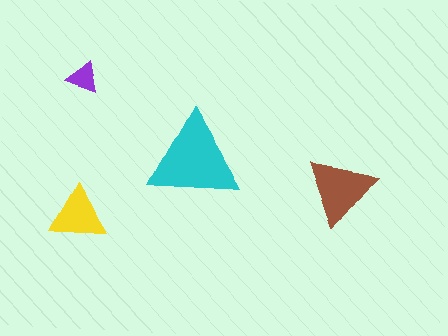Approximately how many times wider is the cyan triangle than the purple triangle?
About 3 times wider.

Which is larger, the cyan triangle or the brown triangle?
The cyan one.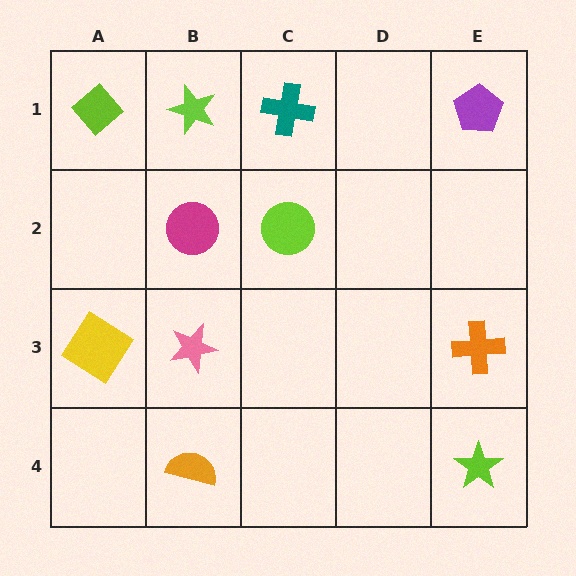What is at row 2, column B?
A magenta circle.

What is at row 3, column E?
An orange cross.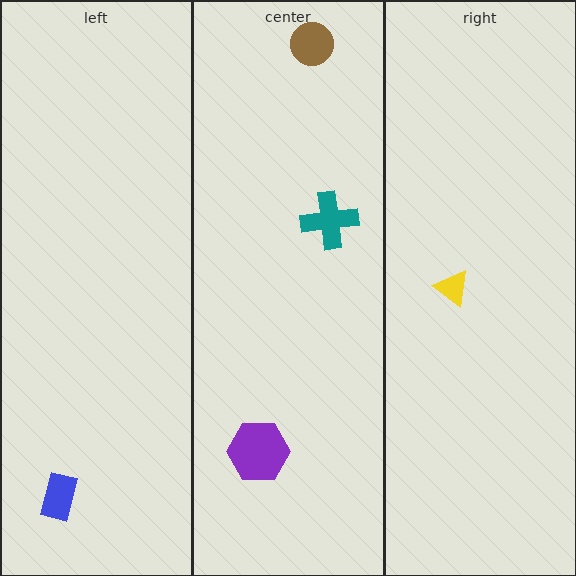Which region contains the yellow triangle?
The right region.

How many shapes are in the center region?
3.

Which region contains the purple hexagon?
The center region.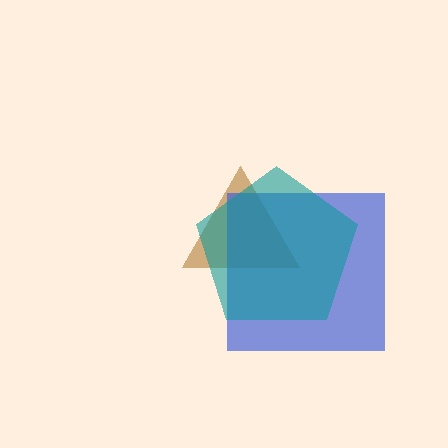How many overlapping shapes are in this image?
There are 3 overlapping shapes in the image.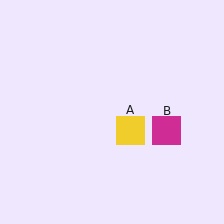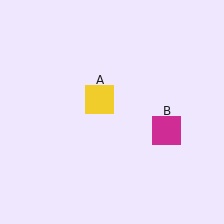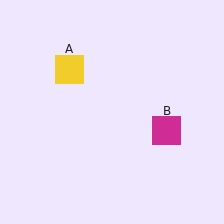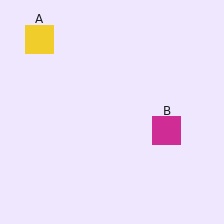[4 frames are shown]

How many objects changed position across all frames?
1 object changed position: yellow square (object A).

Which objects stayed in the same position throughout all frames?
Magenta square (object B) remained stationary.